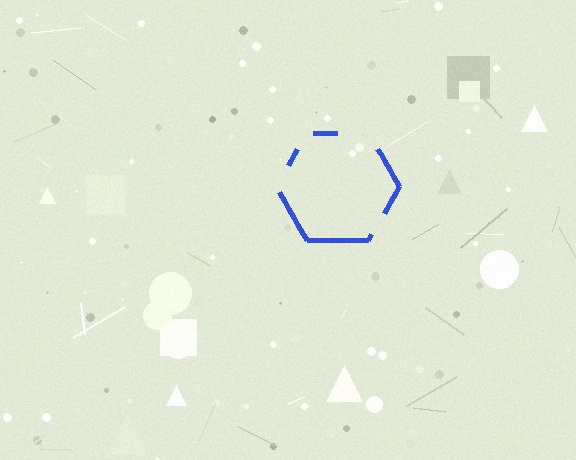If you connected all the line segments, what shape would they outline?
They would outline a hexagon.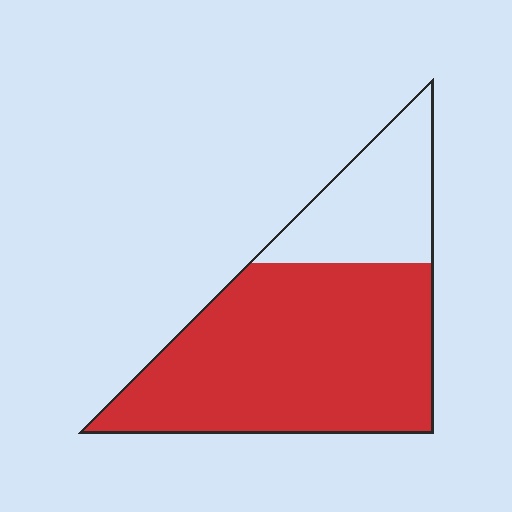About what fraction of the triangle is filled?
About three quarters (3/4).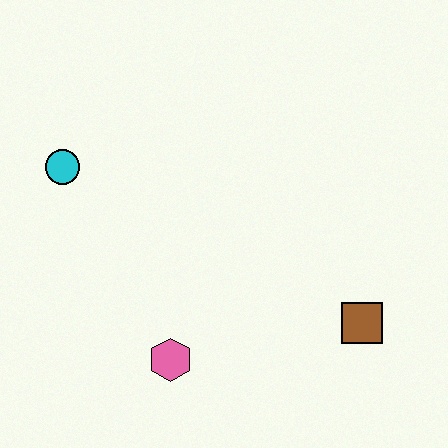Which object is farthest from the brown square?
The cyan circle is farthest from the brown square.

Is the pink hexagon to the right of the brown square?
No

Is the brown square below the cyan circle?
Yes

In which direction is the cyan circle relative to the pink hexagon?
The cyan circle is above the pink hexagon.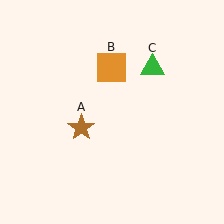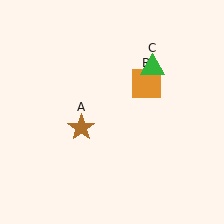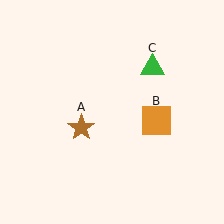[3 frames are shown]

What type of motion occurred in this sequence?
The orange square (object B) rotated clockwise around the center of the scene.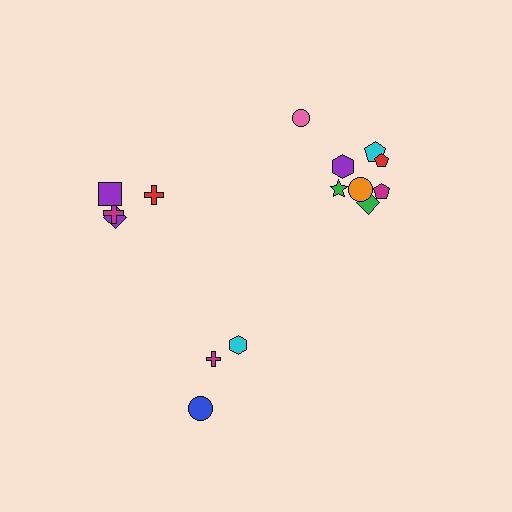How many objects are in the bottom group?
There are 3 objects.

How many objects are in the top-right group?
There are 8 objects.